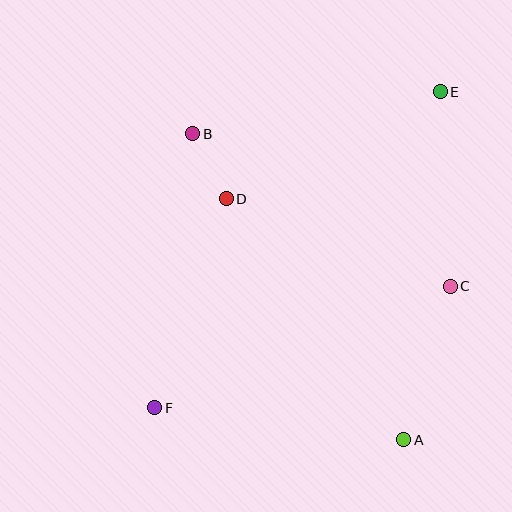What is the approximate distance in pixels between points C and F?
The distance between C and F is approximately 319 pixels.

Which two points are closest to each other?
Points B and D are closest to each other.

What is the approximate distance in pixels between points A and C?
The distance between A and C is approximately 161 pixels.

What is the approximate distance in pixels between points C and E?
The distance between C and E is approximately 195 pixels.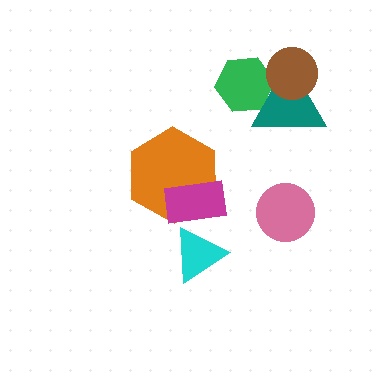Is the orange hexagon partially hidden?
Yes, it is partially covered by another shape.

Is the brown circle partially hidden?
No, no other shape covers it.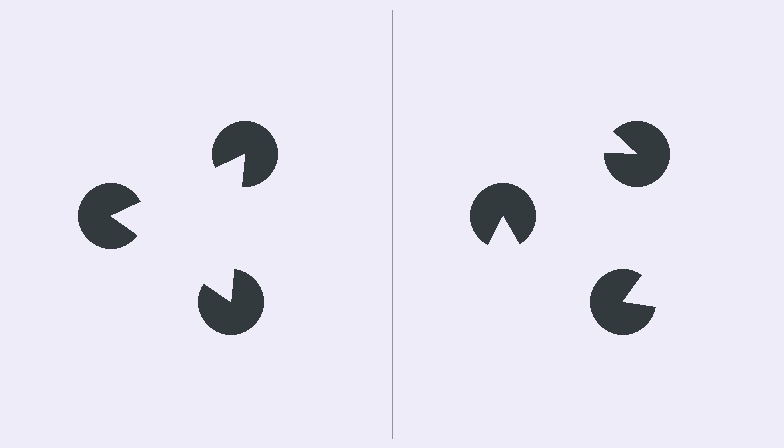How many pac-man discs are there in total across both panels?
6 — 3 on each side.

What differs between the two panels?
The pac-man discs are positioned identically on both sides; only the wedge orientations differ. On the left they align to a triangle; on the right they are misaligned.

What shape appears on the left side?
An illusory triangle.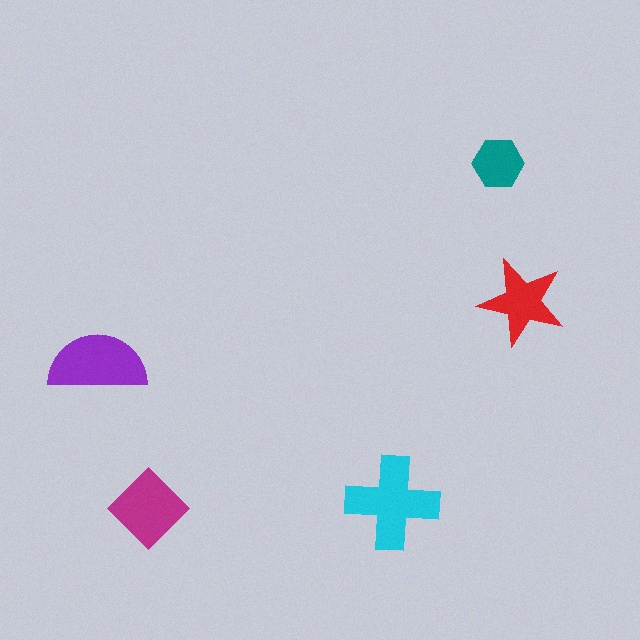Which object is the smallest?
The teal hexagon.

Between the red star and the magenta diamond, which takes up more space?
The magenta diamond.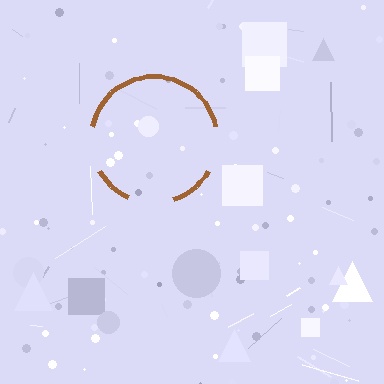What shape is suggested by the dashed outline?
The dashed outline suggests a circle.